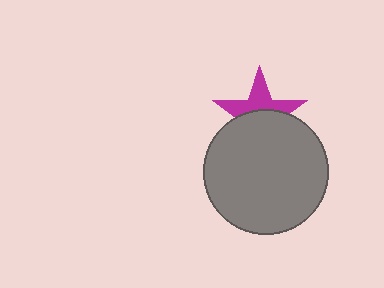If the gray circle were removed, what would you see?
You would see the complete magenta star.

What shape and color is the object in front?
The object in front is a gray circle.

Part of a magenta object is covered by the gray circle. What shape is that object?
It is a star.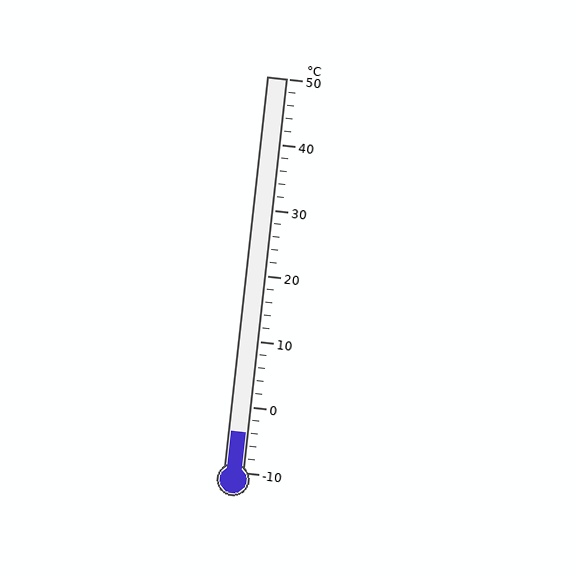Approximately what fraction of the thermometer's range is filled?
The thermometer is filled to approximately 10% of its range.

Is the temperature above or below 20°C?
The temperature is below 20°C.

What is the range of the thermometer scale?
The thermometer scale ranges from -10°C to 50°C.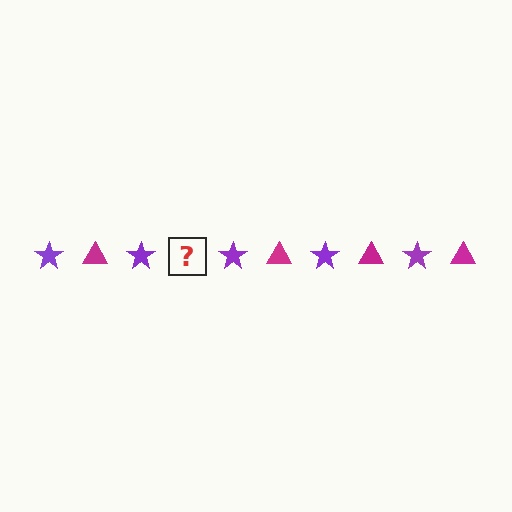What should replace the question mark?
The question mark should be replaced with a magenta triangle.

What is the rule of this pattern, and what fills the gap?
The rule is that the pattern alternates between purple star and magenta triangle. The gap should be filled with a magenta triangle.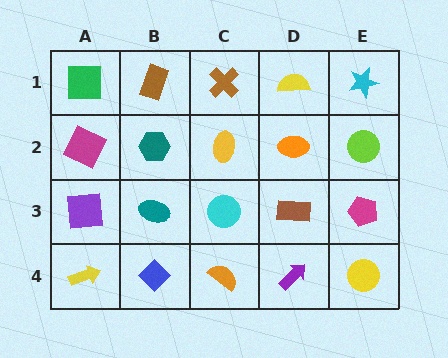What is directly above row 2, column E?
A cyan star.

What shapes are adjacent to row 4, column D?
A brown rectangle (row 3, column D), an orange semicircle (row 4, column C), a yellow circle (row 4, column E).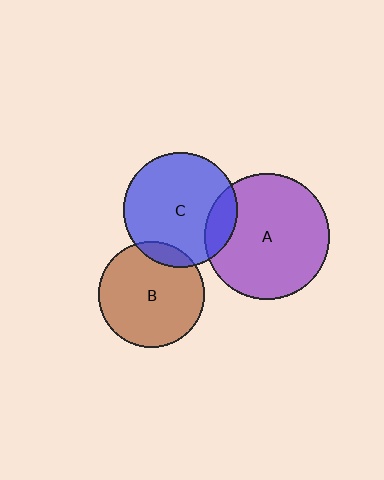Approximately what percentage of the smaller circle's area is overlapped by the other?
Approximately 15%.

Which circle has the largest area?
Circle A (purple).